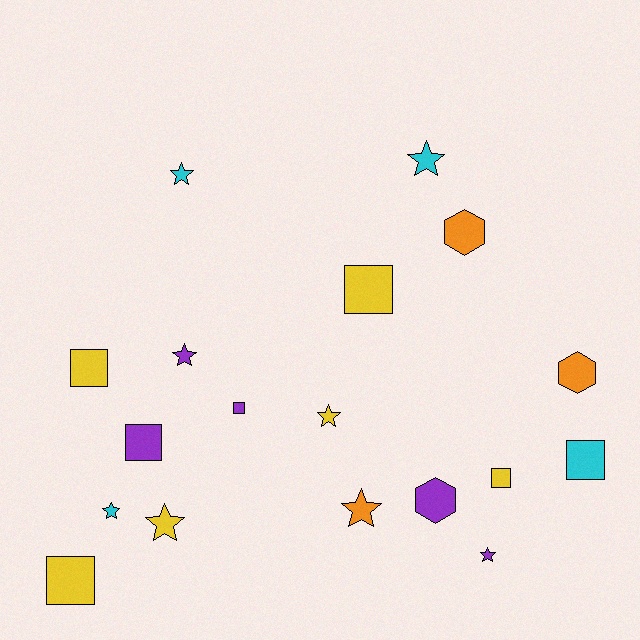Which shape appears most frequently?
Star, with 8 objects.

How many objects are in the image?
There are 18 objects.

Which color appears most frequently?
Yellow, with 6 objects.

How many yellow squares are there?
There are 4 yellow squares.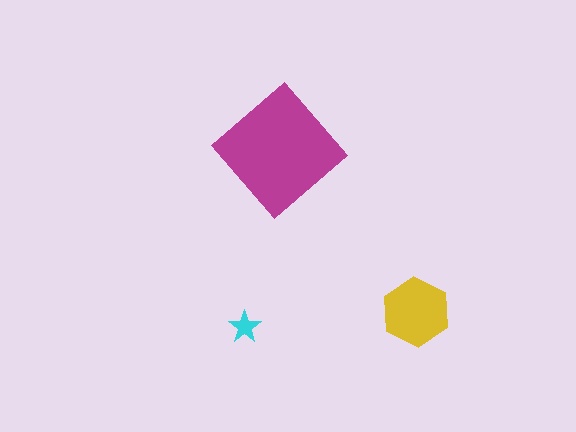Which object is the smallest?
The cyan star.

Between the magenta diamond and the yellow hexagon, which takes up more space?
The magenta diamond.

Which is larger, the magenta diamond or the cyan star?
The magenta diamond.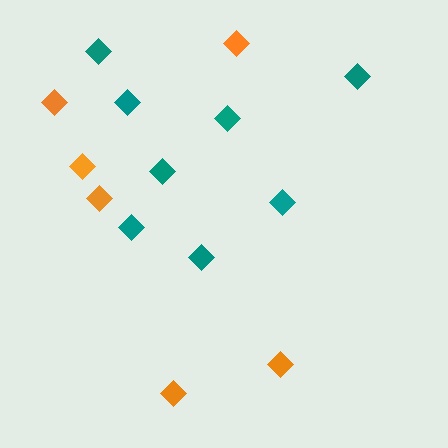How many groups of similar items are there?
There are 2 groups: one group of teal diamonds (8) and one group of orange diamonds (6).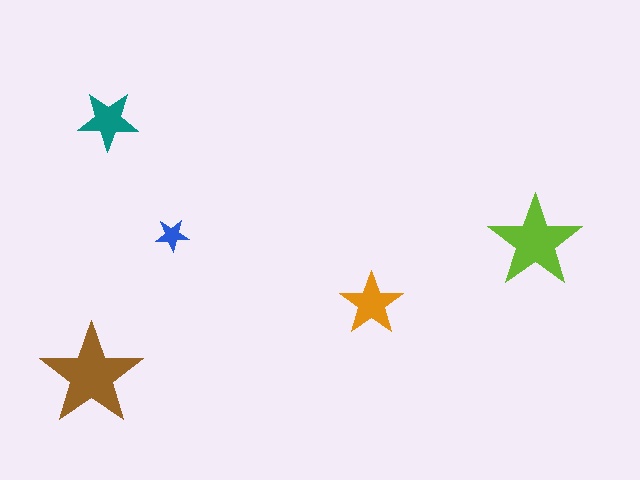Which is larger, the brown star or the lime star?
The brown one.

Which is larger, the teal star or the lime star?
The lime one.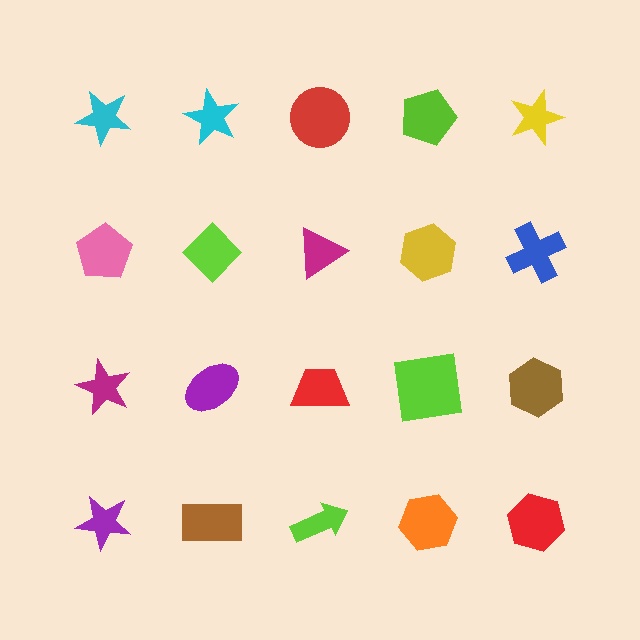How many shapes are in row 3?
5 shapes.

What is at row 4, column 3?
A lime arrow.